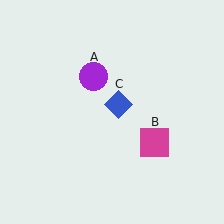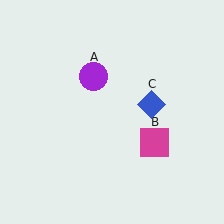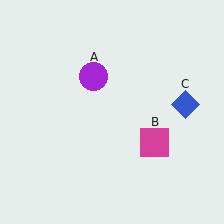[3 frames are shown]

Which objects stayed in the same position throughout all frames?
Purple circle (object A) and magenta square (object B) remained stationary.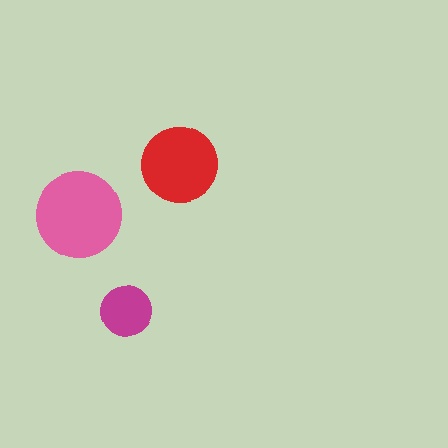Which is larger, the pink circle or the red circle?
The pink one.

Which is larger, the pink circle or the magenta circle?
The pink one.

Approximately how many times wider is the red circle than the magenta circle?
About 1.5 times wider.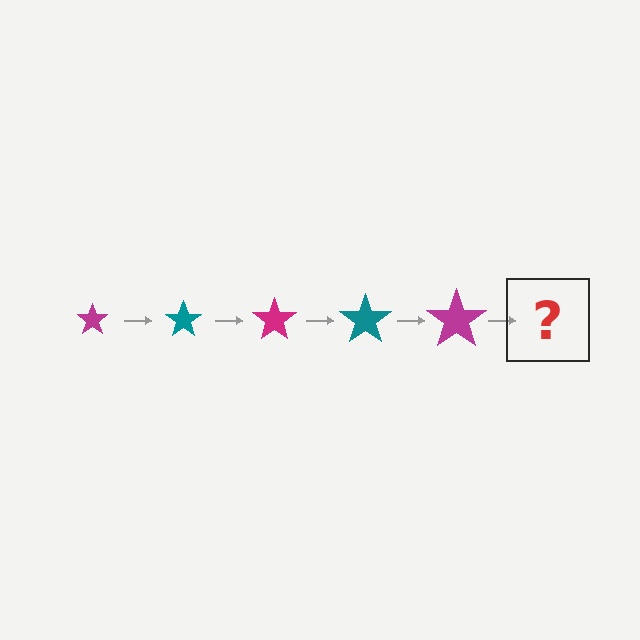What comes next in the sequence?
The next element should be a teal star, larger than the previous one.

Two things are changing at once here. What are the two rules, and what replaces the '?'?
The two rules are that the star grows larger each step and the color cycles through magenta and teal. The '?' should be a teal star, larger than the previous one.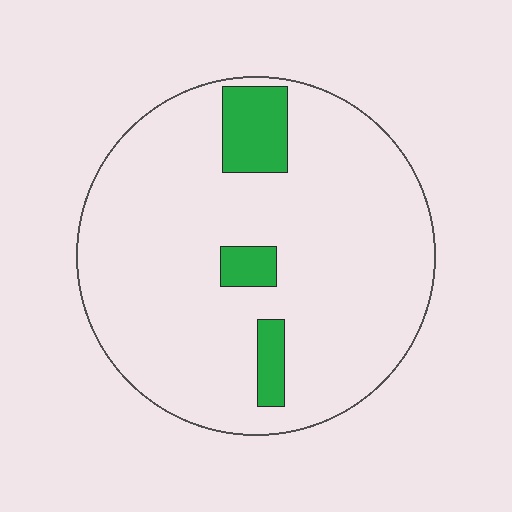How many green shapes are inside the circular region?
3.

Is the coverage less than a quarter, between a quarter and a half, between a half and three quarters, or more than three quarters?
Less than a quarter.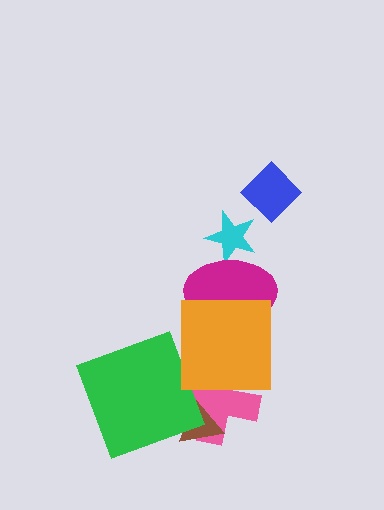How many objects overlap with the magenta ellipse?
2 objects overlap with the magenta ellipse.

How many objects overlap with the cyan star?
1 object overlaps with the cyan star.